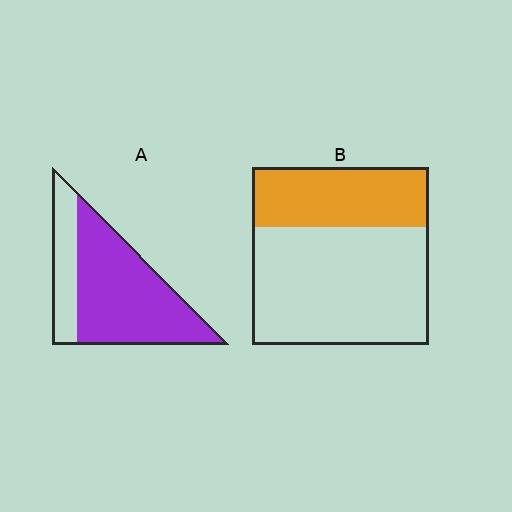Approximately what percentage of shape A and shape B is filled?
A is approximately 75% and B is approximately 35%.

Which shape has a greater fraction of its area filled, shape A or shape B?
Shape A.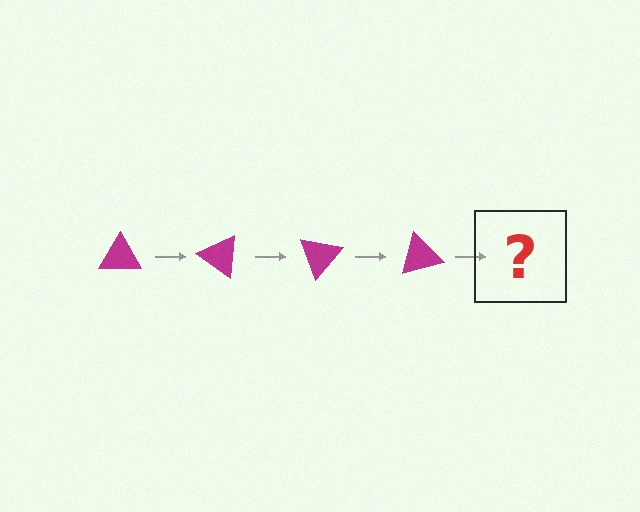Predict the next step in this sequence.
The next step is a magenta triangle rotated 140 degrees.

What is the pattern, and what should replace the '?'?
The pattern is that the triangle rotates 35 degrees each step. The '?' should be a magenta triangle rotated 140 degrees.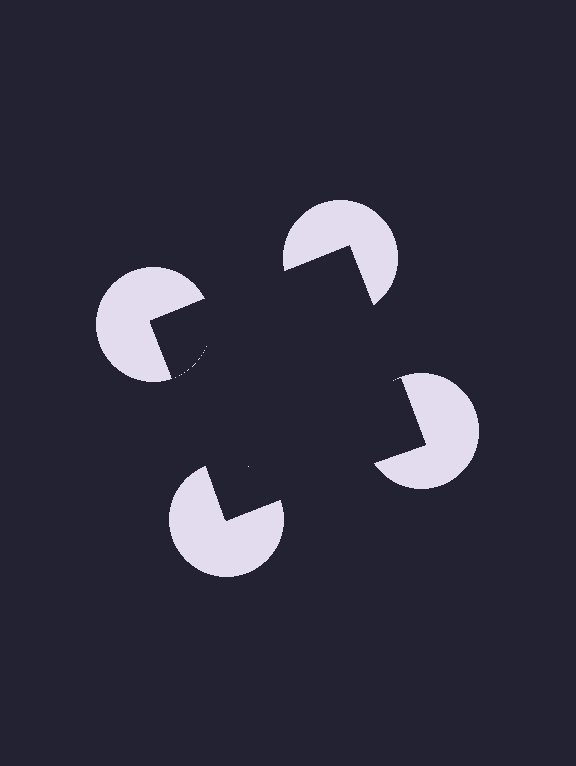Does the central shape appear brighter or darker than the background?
It typically appears slightly darker than the background, even though no actual brightness change is drawn.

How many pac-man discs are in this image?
There are 4 — one at each vertex of the illusory square.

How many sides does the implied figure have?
4 sides.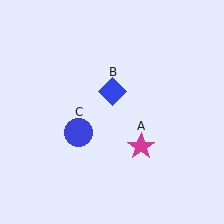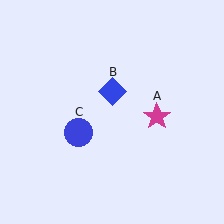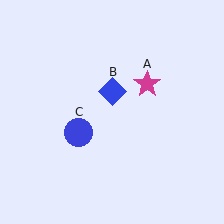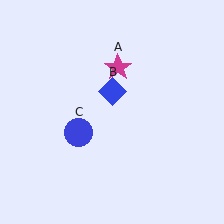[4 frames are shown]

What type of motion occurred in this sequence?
The magenta star (object A) rotated counterclockwise around the center of the scene.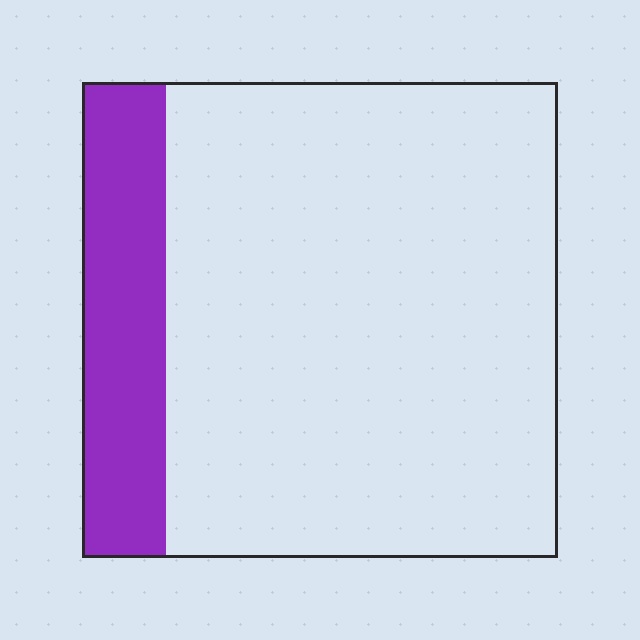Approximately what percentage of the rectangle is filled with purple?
Approximately 20%.